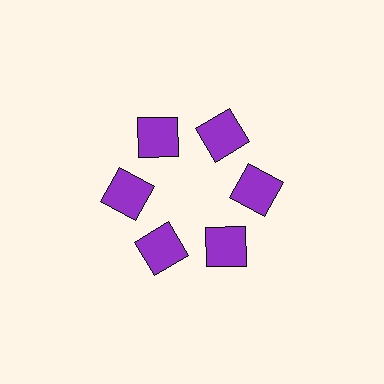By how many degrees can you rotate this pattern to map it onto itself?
The pattern maps onto itself every 60 degrees of rotation.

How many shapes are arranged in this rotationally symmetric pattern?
There are 6 shapes, arranged in 6 groups of 1.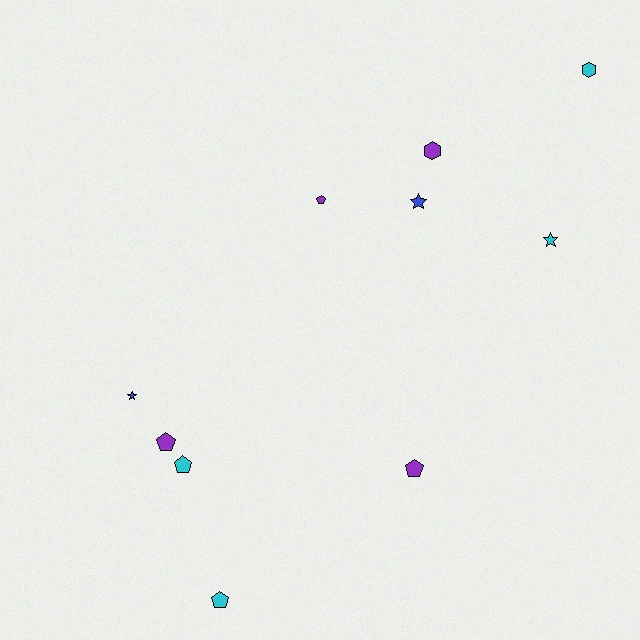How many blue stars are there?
There are 2 blue stars.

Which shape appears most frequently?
Pentagon, with 5 objects.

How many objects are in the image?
There are 10 objects.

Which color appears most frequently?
Cyan, with 4 objects.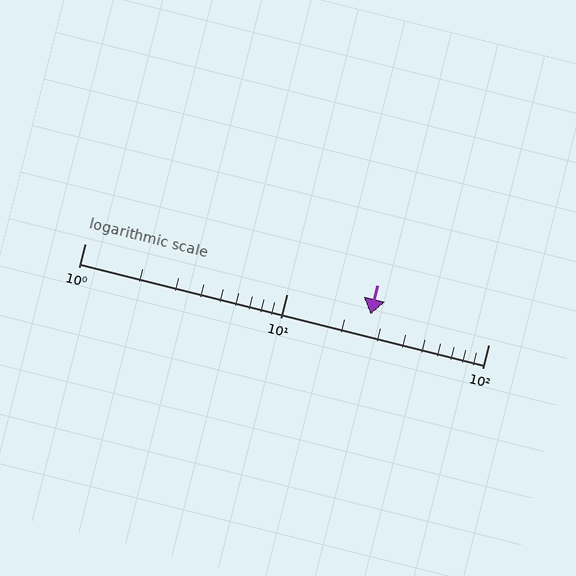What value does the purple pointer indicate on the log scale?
The pointer indicates approximately 26.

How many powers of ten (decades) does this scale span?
The scale spans 2 decades, from 1 to 100.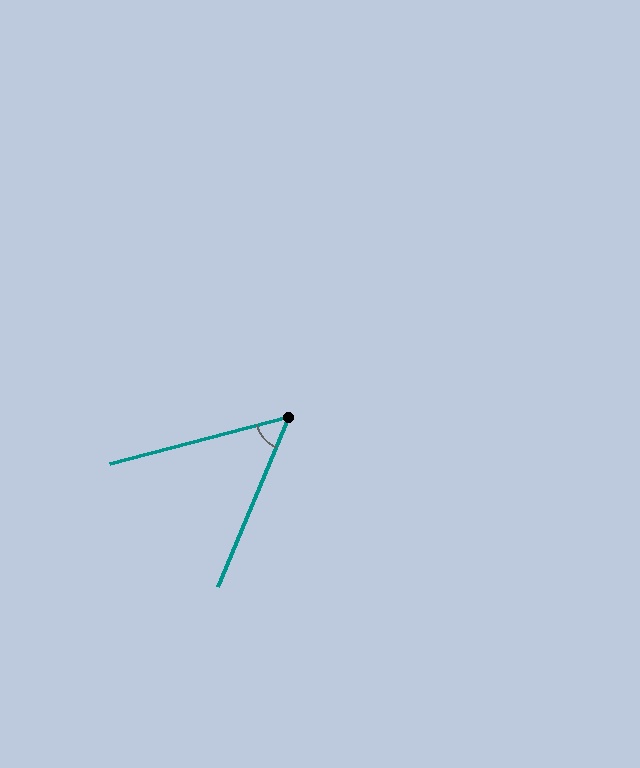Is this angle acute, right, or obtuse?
It is acute.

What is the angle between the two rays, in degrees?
Approximately 52 degrees.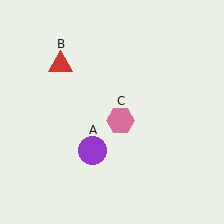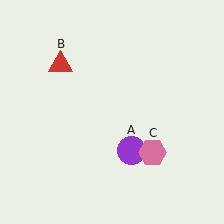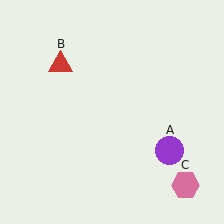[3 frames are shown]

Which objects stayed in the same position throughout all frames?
Red triangle (object B) remained stationary.